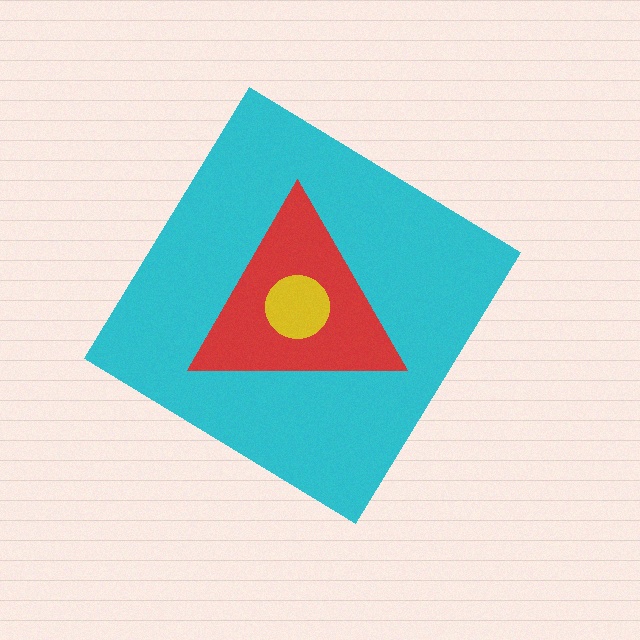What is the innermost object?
The yellow circle.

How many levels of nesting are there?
3.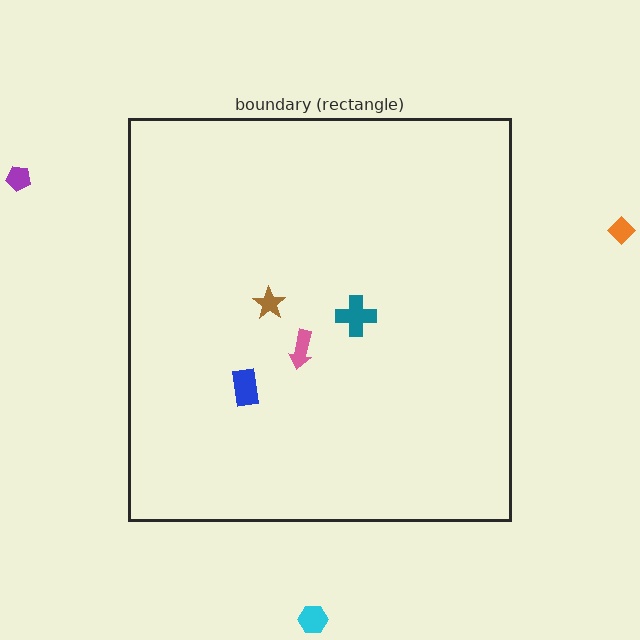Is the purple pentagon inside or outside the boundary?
Outside.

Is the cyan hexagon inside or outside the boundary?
Outside.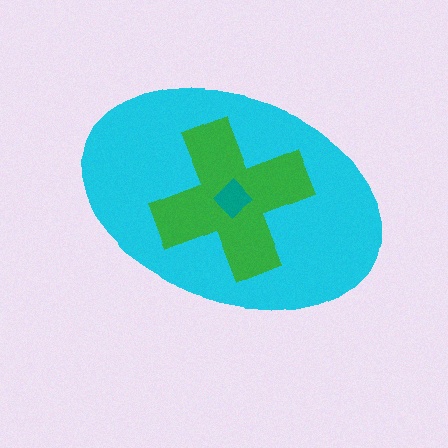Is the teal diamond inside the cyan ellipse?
Yes.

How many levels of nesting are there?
3.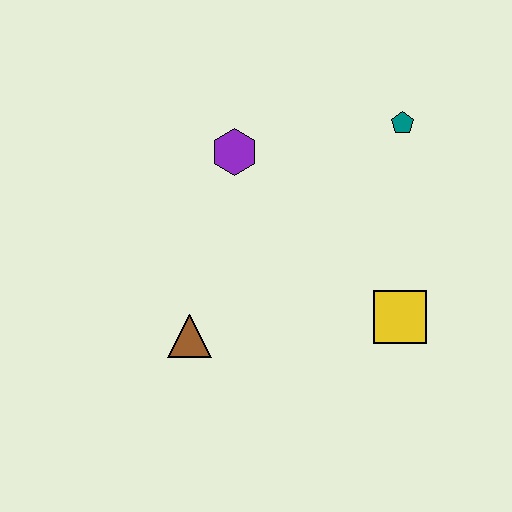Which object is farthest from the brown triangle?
The teal pentagon is farthest from the brown triangle.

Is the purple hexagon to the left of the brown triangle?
No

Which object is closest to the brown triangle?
The purple hexagon is closest to the brown triangle.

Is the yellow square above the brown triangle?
Yes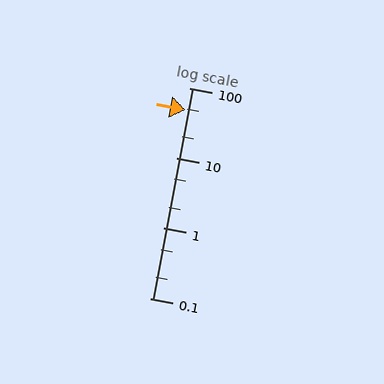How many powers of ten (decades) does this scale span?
The scale spans 3 decades, from 0.1 to 100.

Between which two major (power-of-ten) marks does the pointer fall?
The pointer is between 10 and 100.